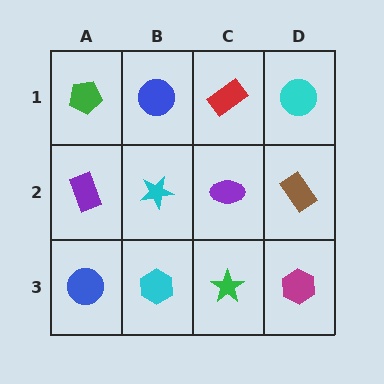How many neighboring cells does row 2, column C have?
4.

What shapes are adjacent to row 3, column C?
A purple ellipse (row 2, column C), a cyan hexagon (row 3, column B), a magenta hexagon (row 3, column D).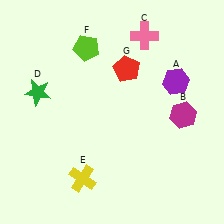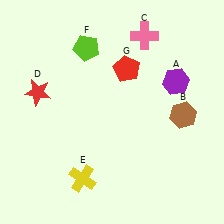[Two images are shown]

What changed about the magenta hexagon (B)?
In Image 1, B is magenta. In Image 2, it changed to brown.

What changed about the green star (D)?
In Image 1, D is green. In Image 2, it changed to red.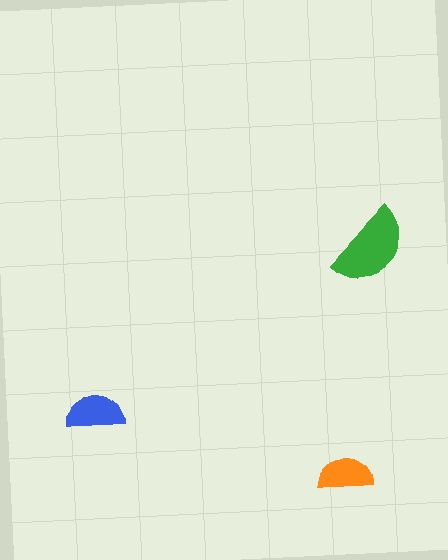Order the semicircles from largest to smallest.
the green one, the blue one, the orange one.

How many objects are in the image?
There are 3 objects in the image.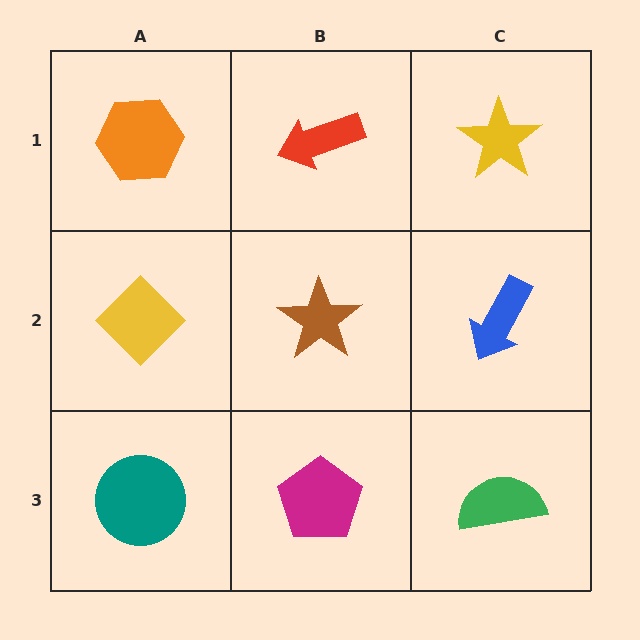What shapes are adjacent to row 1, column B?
A brown star (row 2, column B), an orange hexagon (row 1, column A), a yellow star (row 1, column C).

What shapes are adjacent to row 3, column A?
A yellow diamond (row 2, column A), a magenta pentagon (row 3, column B).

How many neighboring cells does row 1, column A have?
2.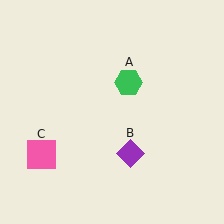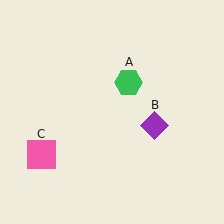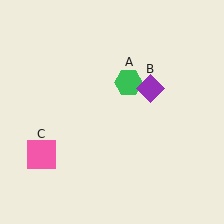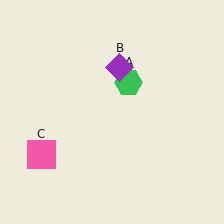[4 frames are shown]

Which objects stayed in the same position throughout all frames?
Green hexagon (object A) and pink square (object C) remained stationary.